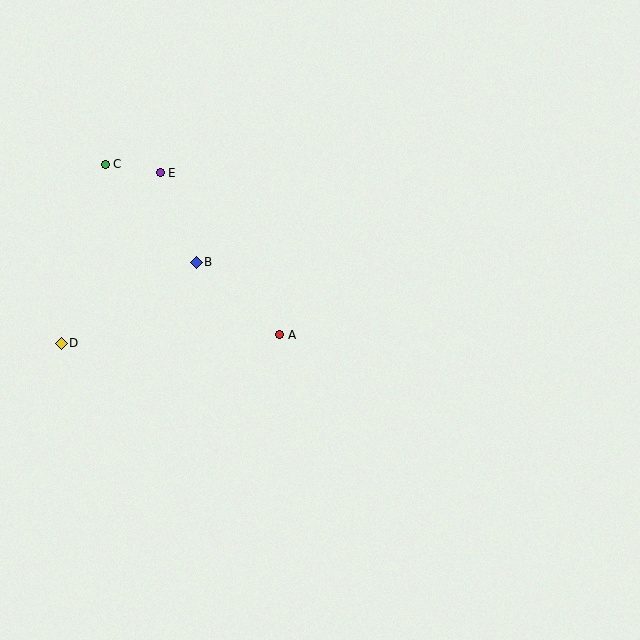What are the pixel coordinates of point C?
Point C is at (105, 164).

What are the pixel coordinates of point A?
Point A is at (280, 335).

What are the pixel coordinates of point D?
Point D is at (61, 343).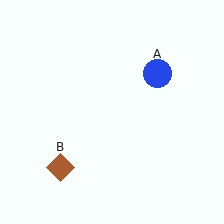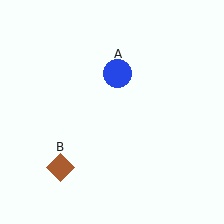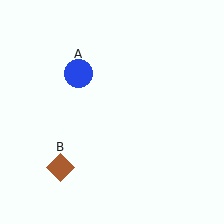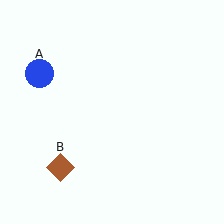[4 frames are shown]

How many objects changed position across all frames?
1 object changed position: blue circle (object A).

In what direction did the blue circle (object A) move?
The blue circle (object A) moved left.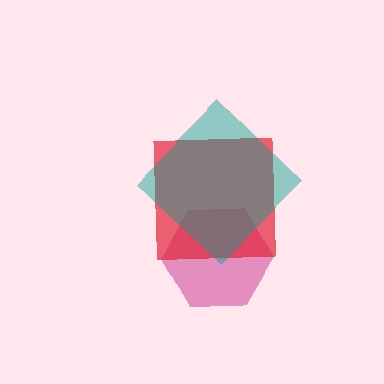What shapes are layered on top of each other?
The layered shapes are: a magenta hexagon, a red square, a teal diamond.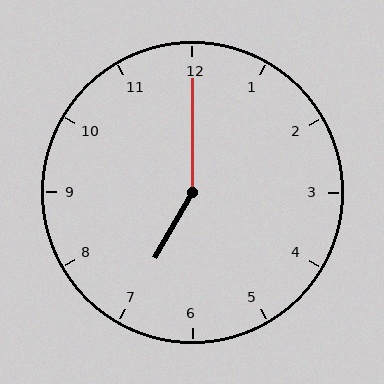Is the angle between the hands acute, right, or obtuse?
It is obtuse.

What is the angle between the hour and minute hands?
Approximately 150 degrees.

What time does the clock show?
7:00.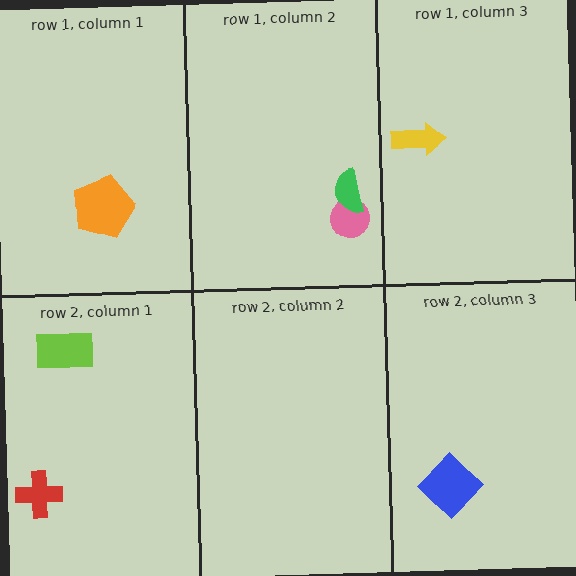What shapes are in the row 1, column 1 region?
The orange pentagon.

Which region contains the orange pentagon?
The row 1, column 1 region.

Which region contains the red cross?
The row 2, column 1 region.